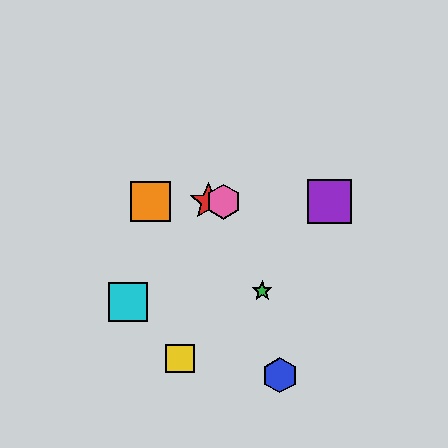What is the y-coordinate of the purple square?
The purple square is at y≈202.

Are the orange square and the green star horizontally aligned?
No, the orange square is at y≈202 and the green star is at y≈291.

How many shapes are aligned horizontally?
4 shapes (the red star, the purple square, the orange square, the pink hexagon) are aligned horizontally.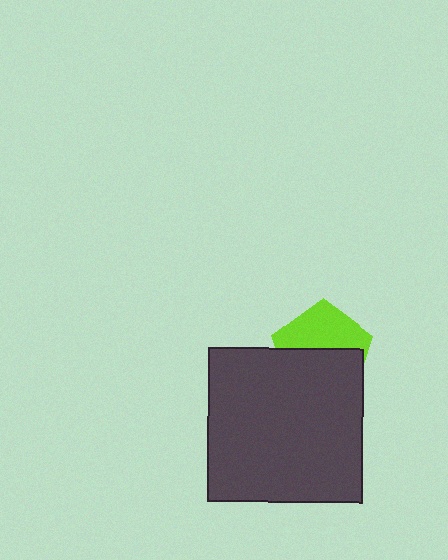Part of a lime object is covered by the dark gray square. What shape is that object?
It is a pentagon.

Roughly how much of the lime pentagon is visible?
About half of it is visible (roughly 47%).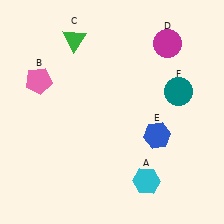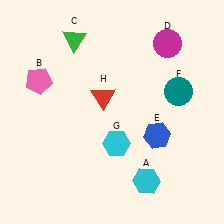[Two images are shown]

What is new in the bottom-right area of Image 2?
A cyan hexagon (G) was added in the bottom-right area of Image 2.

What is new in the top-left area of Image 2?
A red triangle (H) was added in the top-left area of Image 2.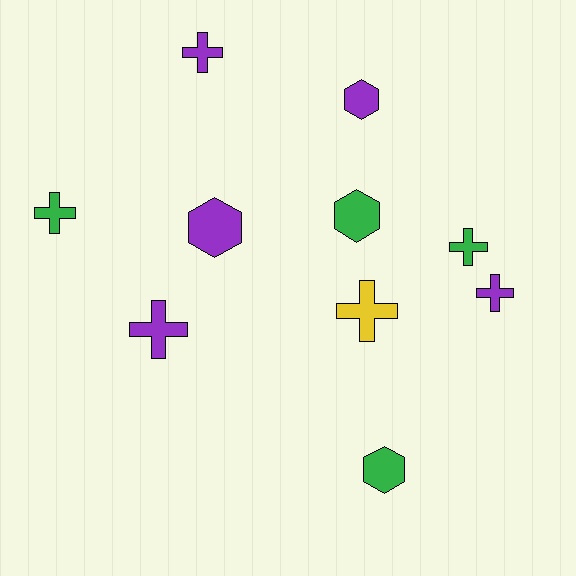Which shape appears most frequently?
Cross, with 6 objects.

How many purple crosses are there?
There are 3 purple crosses.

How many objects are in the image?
There are 10 objects.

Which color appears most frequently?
Purple, with 5 objects.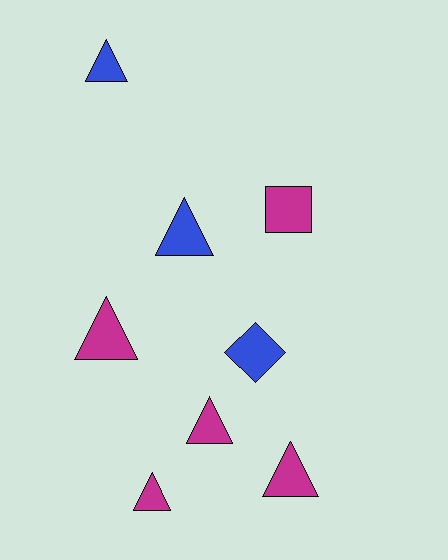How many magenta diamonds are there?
There are no magenta diamonds.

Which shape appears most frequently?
Triangle, with 6 objects.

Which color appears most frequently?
Magenta, with 5 objects.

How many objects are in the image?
There are 8 objects.